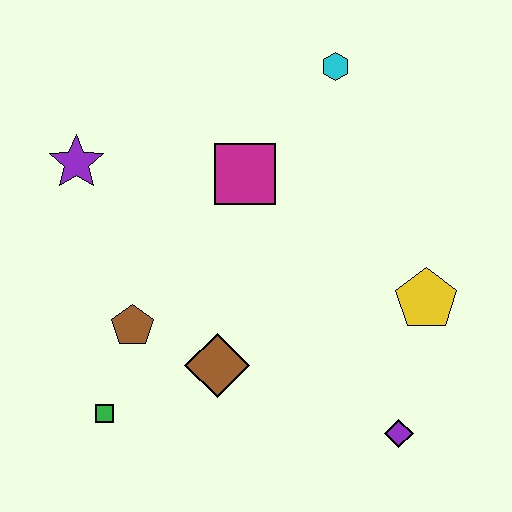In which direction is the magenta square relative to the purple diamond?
The magenta square is above the purple diamond.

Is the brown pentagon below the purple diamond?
No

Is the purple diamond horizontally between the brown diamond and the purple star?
No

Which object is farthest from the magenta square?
The purple diamond is farthest from the magenta square.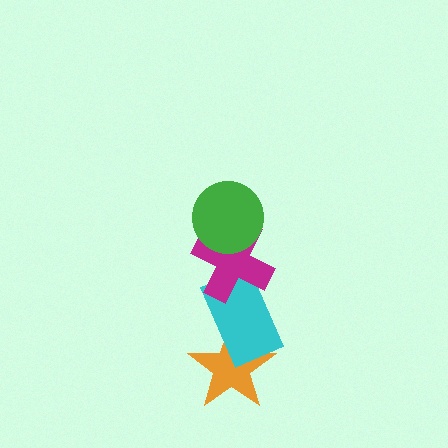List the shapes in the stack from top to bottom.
From top to bottom: the green circle, the magenta cross, the cyan rectangle, the orange star.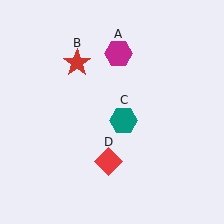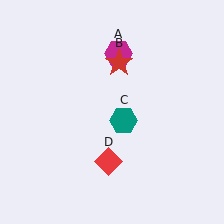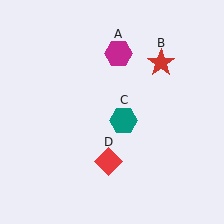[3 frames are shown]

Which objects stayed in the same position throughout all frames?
Magenta hexagon (object A) and teal hexagon (object C) and red diamond (object D) remained stationary.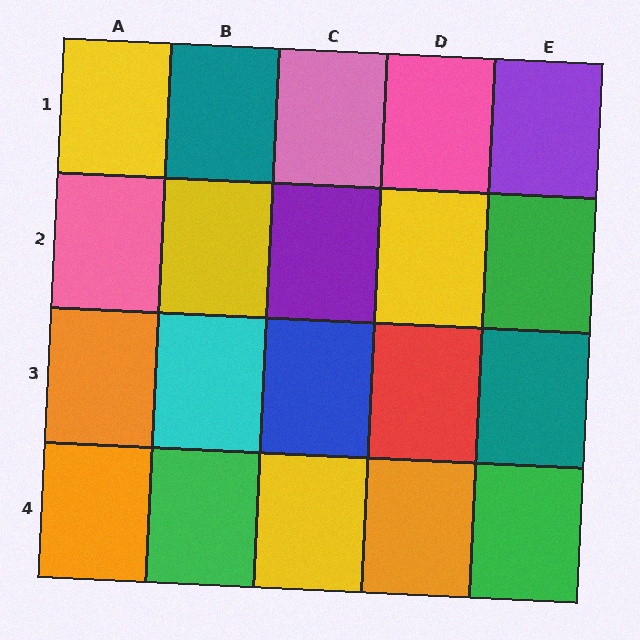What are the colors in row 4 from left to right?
Orange, green, yellow, orange, green.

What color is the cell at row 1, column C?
Pink.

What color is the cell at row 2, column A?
Pink.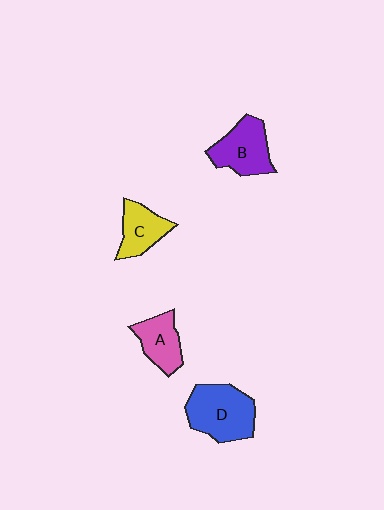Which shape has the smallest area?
Shape C (yellow).